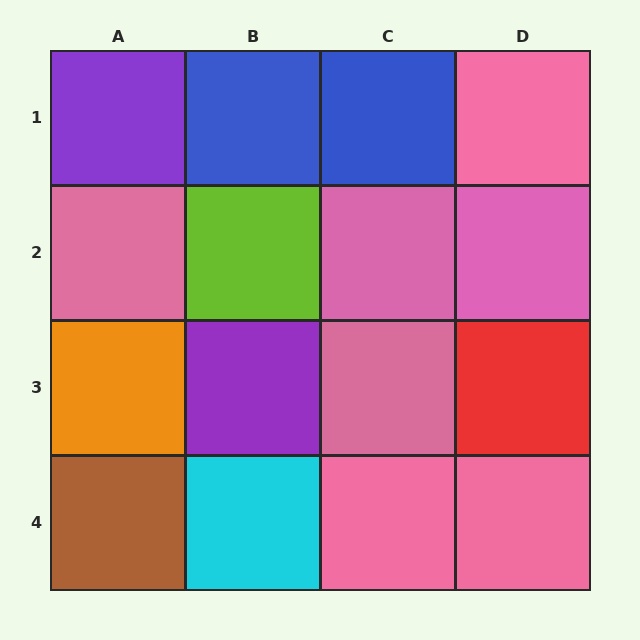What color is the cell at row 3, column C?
Pink.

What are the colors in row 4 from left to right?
Brown, cyan, pink, pink.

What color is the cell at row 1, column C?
Blue.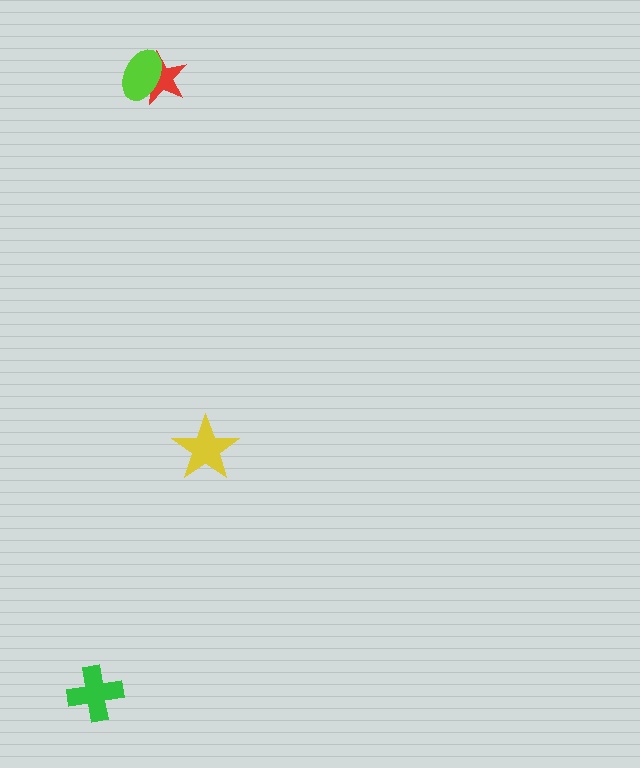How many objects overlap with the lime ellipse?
1 object overlaps with the lime ellipse.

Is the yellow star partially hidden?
No, no other shape covers it.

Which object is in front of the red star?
The lime ellipse is in front of the red star.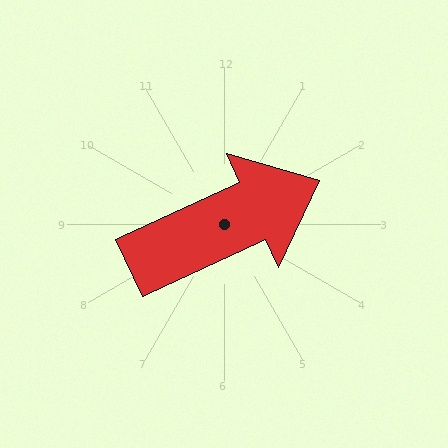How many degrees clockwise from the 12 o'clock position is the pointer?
Approximately 65 degrees.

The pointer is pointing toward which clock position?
Roughly 2 o'clock.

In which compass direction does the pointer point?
Northeast.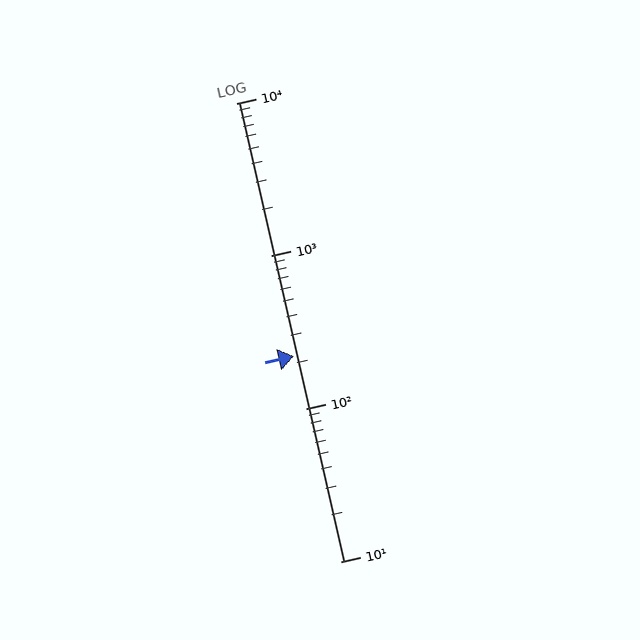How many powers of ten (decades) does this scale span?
The scale spans 3 decades, from 10 to 10000.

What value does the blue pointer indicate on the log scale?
The pointer indicates approximately 220.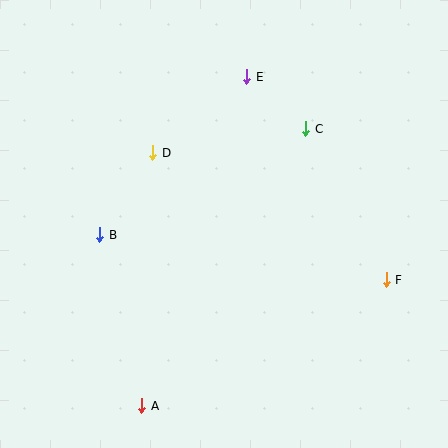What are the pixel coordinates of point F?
Point F is at (386, 280).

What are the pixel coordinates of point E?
Point E is at (247, 77).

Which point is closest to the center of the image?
Point D at (153, 153) is closest to the center.